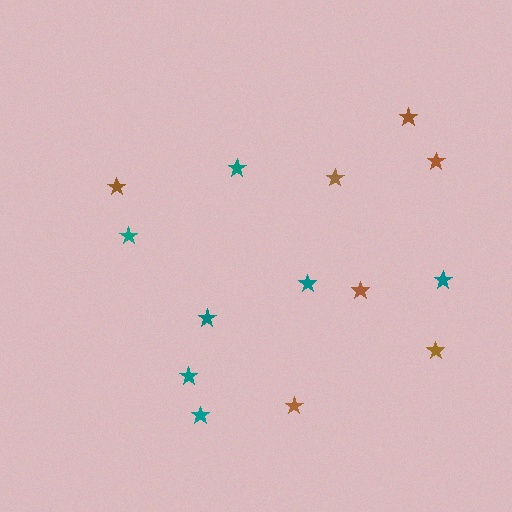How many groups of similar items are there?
There are 2 groups: one group of brown stars (7) and one group of teal stars (7).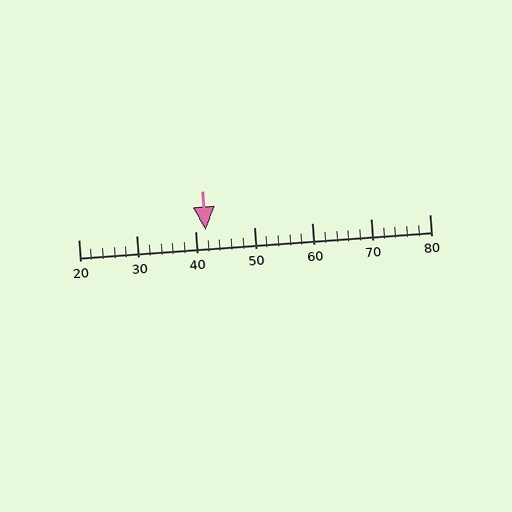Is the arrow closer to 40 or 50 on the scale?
The arrow is closer to 40.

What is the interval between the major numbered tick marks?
The major tick marks are spaced 10 units apart.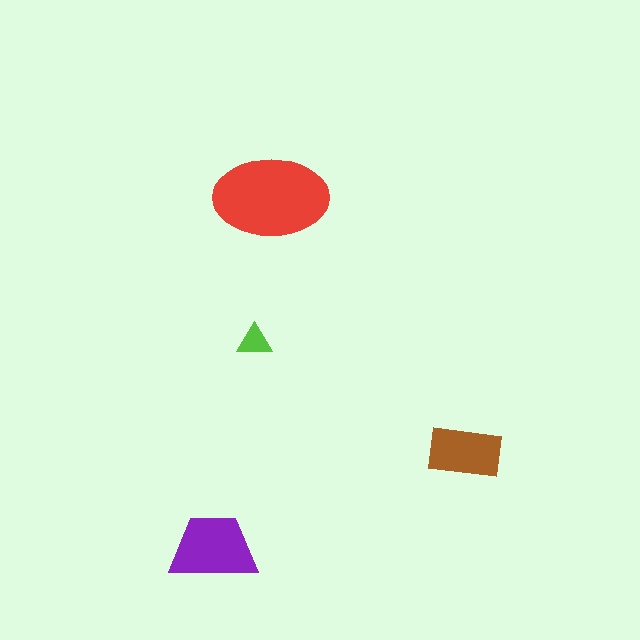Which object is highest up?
The red ellipse is topmost.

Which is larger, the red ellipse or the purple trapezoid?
The red ellipse.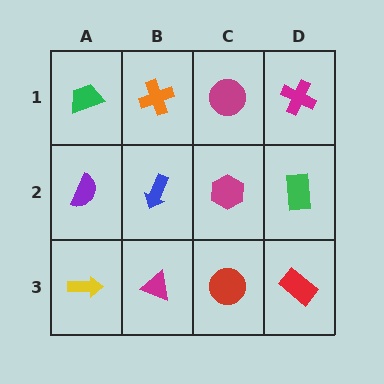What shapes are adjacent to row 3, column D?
A green rectangle (row 2, column D), a red circle (row 3, column C).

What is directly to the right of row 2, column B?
A magenta hexagon.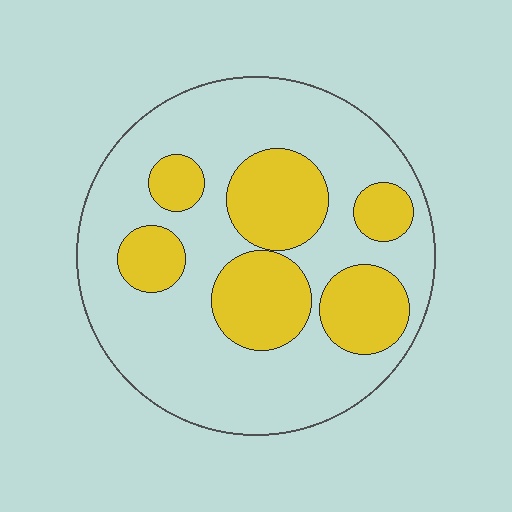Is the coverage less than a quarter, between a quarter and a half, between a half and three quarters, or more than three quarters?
Between a quarter and a half.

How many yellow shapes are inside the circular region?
6.